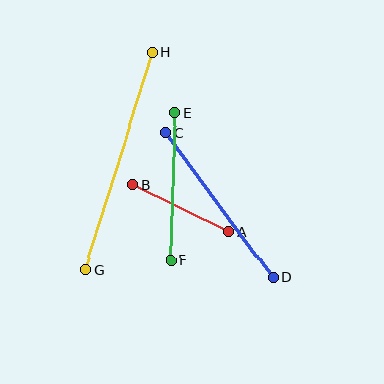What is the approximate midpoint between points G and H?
The midpoint is at approximately (119, 161) pixels.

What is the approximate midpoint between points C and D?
The midpoint is at approximately (219, 205) pixels.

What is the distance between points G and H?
The distance is approximately 227 pixels.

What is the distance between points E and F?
The distance is approximately 148 pixels.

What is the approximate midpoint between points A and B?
The midpoint is at approximately (181, 208) pixels.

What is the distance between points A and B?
The distance is approximately 107 pixels.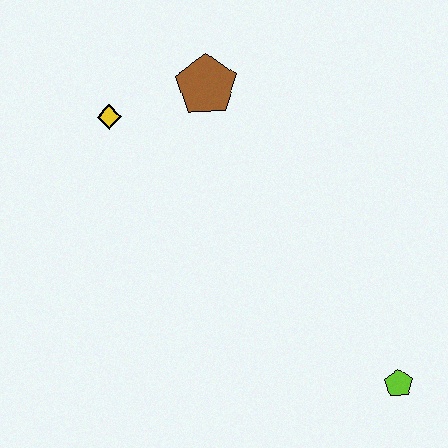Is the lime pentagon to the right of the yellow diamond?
Yes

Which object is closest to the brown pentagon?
The yellow diamond is closest to the brown pentagon.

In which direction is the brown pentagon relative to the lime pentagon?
The brown pentagon is above the lime pentagon.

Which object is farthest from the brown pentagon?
The lime pentagon is farthest from the brown pentagon.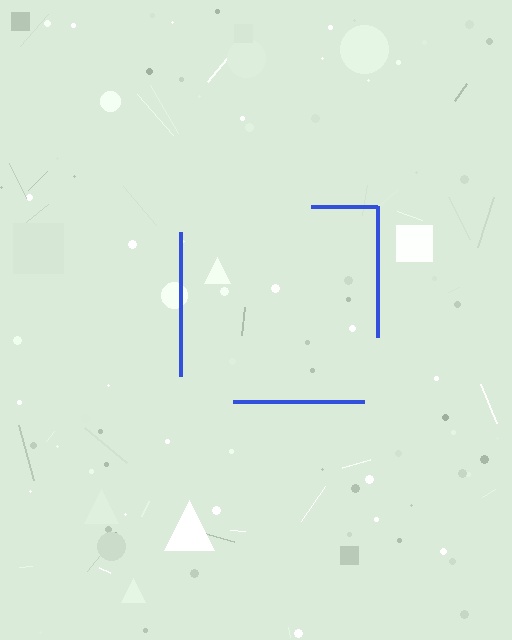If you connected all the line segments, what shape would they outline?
They would outline a square.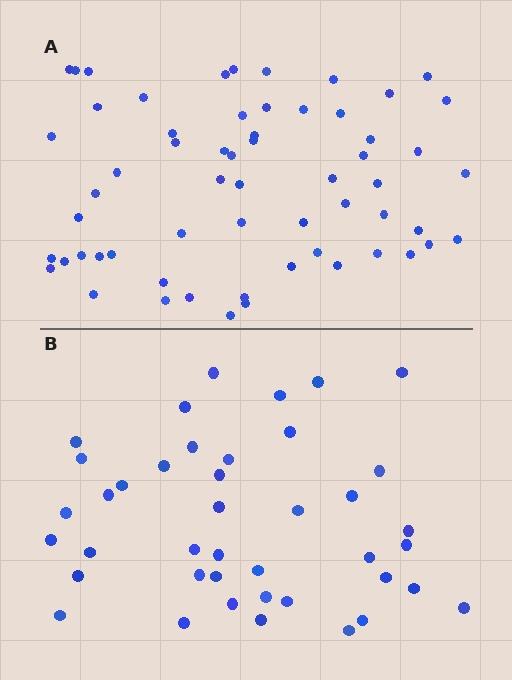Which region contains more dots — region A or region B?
Region A (the top region) has more dots.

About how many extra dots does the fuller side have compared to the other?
Region A has approximately 20 more dots than region B.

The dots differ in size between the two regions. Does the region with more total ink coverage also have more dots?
No. Region B has more total ink coverage because its dots are larger, but region A actually contains more individual dots. Total area can be misleading — the number of items is what matters here.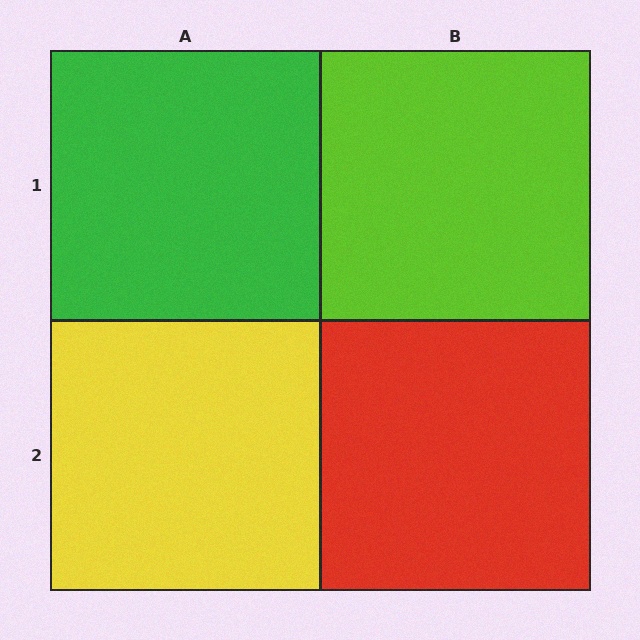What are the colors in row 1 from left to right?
Green, lime.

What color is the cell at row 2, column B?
Red.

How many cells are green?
1 cell is green.